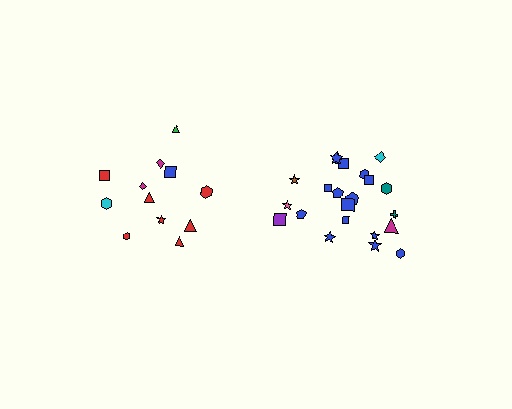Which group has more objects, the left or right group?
The right group.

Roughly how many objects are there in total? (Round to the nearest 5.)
Roughly 35 objects in total.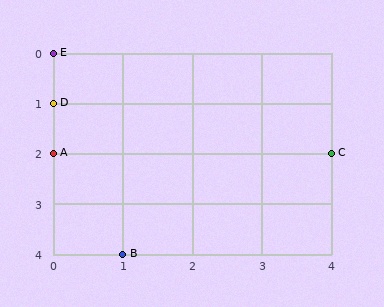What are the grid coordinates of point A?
Point A is at grid coordinates (0, 2).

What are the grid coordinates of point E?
Point E is at grid coordinates (0, 0).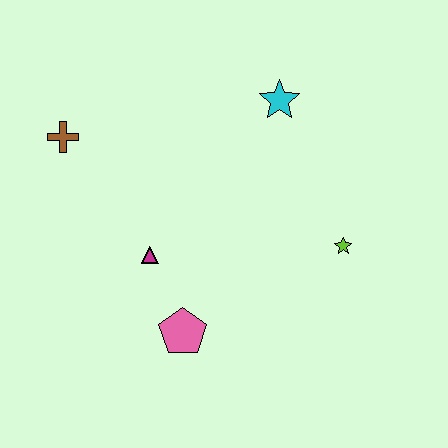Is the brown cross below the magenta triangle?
No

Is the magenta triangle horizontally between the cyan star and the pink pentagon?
No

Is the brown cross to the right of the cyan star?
No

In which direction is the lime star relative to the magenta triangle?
The lime star is to the right of the magenta triangle.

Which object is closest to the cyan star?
The lime star is closest to the cyan star.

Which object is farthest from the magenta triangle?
The cyan star is farthest from the magenta triangle.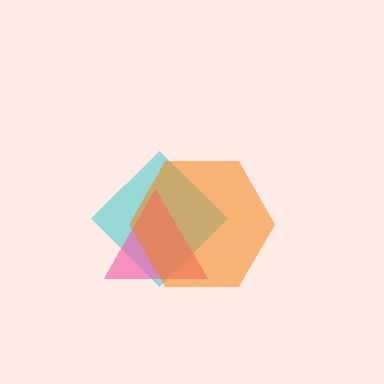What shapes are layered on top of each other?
The layered shapes are: a cyan diamond, a pink triangle, an orange hexagon.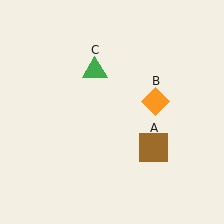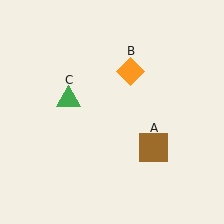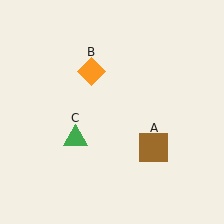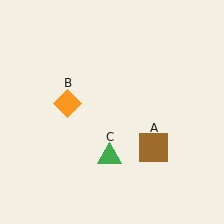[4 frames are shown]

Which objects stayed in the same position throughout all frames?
Brown square (object A) remained stationary.